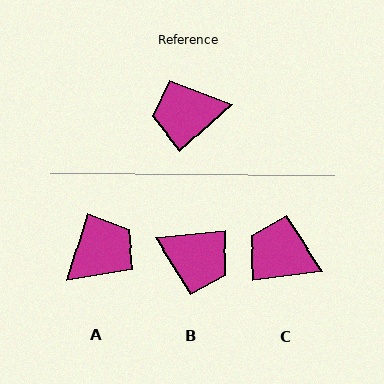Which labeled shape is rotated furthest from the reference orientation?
A, about 149 degrees away.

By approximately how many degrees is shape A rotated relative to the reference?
Approximately 149 degrees clockwise.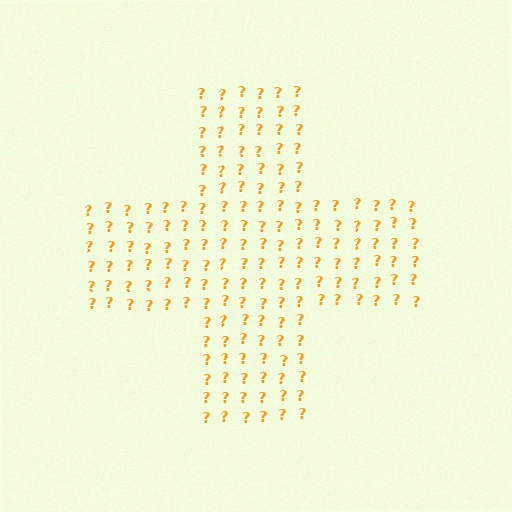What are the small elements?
The small elements are question marks.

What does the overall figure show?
The overall figure shows a cross.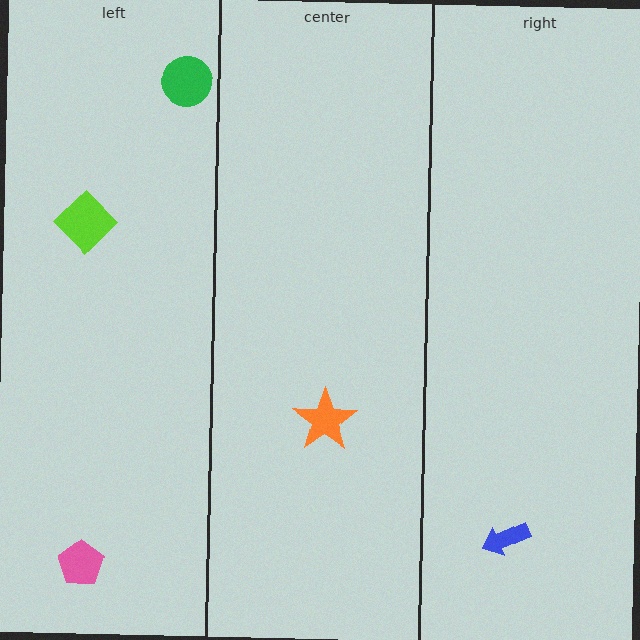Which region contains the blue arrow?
The right region.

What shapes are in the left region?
The pink pentagon, the green circle, the lime diamond.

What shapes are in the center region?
The orange star.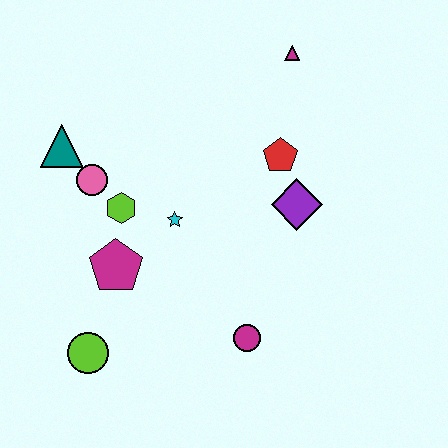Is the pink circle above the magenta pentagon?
Yes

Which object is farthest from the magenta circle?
The magenta triangle is farthest from the magenta circle.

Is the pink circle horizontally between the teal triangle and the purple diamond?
Yes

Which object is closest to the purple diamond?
The red pentagon is closest to the purple diamond.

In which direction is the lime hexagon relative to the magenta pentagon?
The lime hexagon is above the magenta pentagon.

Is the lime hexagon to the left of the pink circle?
No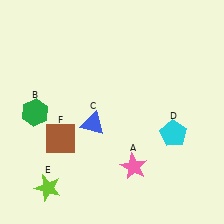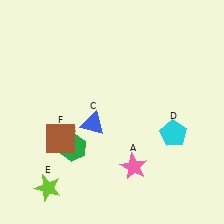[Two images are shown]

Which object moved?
The green hexagon (B) moved right.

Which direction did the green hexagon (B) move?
The green hexagon (B) moved right.